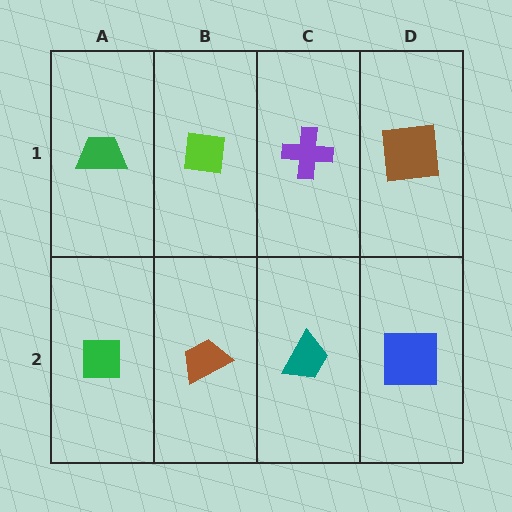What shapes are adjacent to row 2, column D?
A brown square (row 1, column D), a teal trapezoid (row 2, column C).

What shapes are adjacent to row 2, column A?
A green trapezoid (row 1, column A), a brown trapezoid (row 2, column B).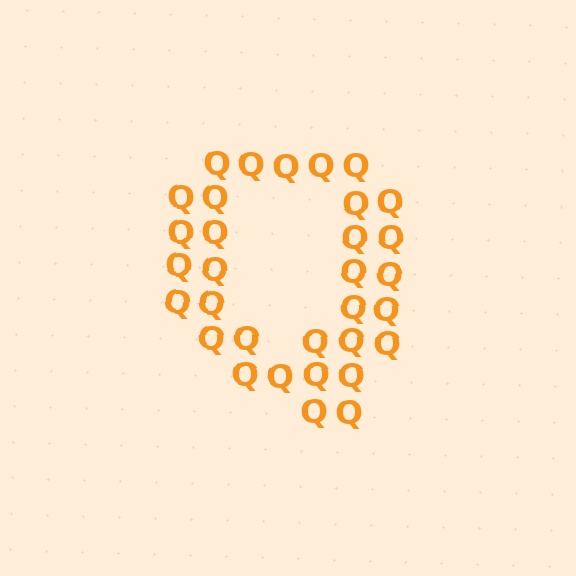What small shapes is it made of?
It is made of small letter Q's.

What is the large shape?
The large shape is the letter Q.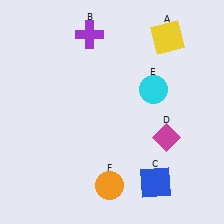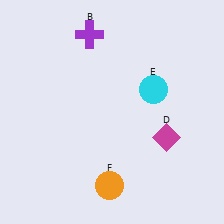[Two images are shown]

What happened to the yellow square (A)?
The yellow square (A) was removed in Image 2. It was in the top-right area of Image 1.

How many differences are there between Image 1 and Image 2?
There are 2 differences between the two images.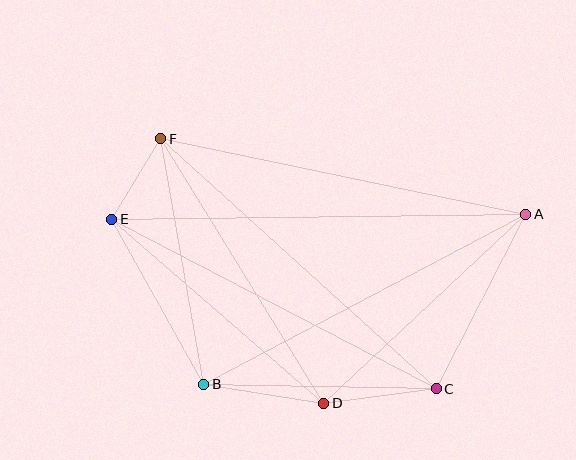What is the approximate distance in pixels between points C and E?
The distance between C and E is approximately 367 pixels.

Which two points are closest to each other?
Points E and F are closest to each other.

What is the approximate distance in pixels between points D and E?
The distance between D and E is approximately 281 pixels.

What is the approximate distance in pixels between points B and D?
The distance between B and D is approximately 121 pixels.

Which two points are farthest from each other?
Points A and E are farthest from each other.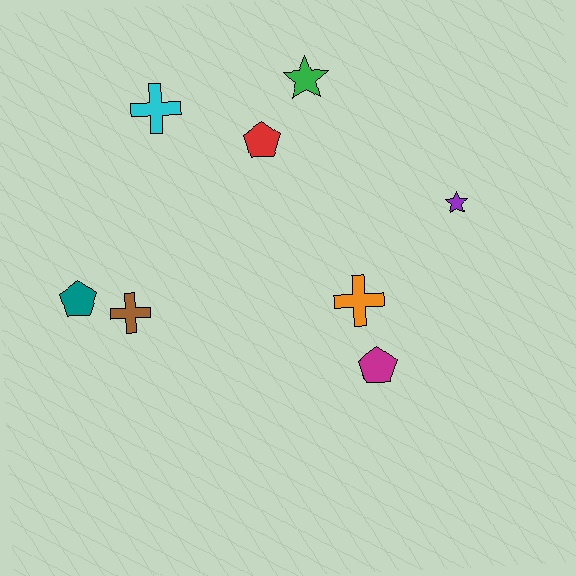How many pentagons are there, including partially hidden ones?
There are 3 pentagons.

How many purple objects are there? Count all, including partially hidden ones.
There is 1 purple object.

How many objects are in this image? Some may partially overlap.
There are 8 objects.